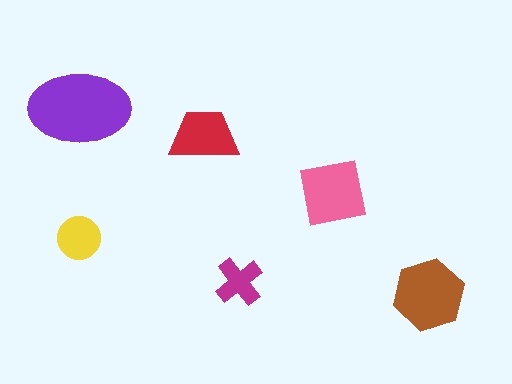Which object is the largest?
The purple ellipse.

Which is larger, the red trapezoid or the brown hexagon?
The brown hexagon.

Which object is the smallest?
The magenta cross.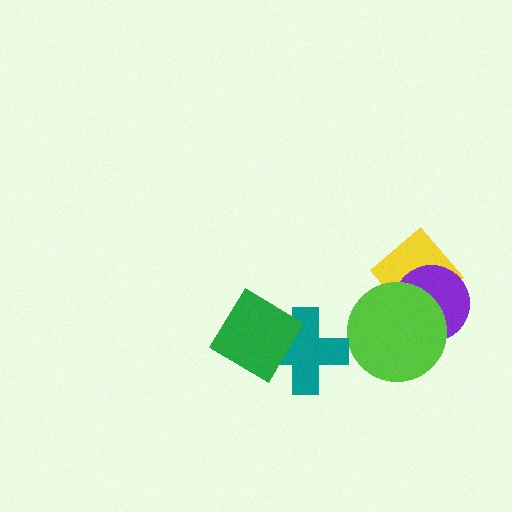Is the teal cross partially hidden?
Yes, it is partially covered by another shape.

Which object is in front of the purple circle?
The lime circle is in front of the purple circle.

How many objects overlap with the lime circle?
2 objects overlap with the lime circle.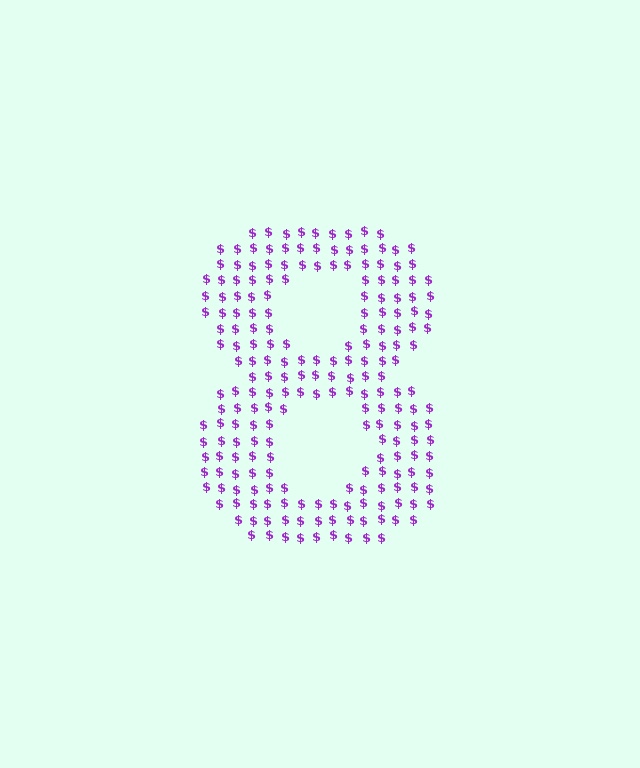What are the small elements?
The small elements are dollar signs.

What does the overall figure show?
The overall figure shows the digit 8.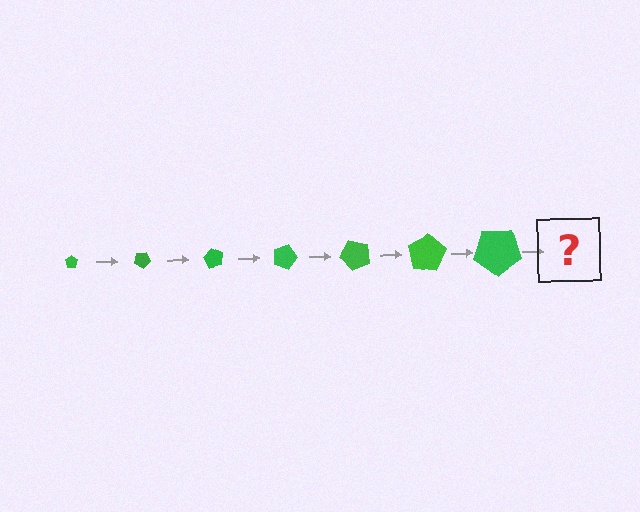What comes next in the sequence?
The next element should be a pentagon, larger than the previous one and rotated 210 degrees from the start.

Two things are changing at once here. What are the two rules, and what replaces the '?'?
The two rules are that the pentagon grows larger each step and it rotates 30 degrees each step. The '?' should be a pentagon, larger than the previous one and rotated 210 degrees from the start.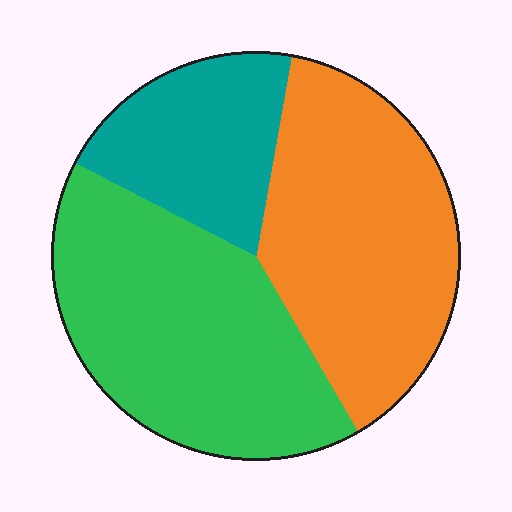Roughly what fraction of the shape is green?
Green covers 41% of the shape.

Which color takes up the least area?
Teal, at roughly 20%.